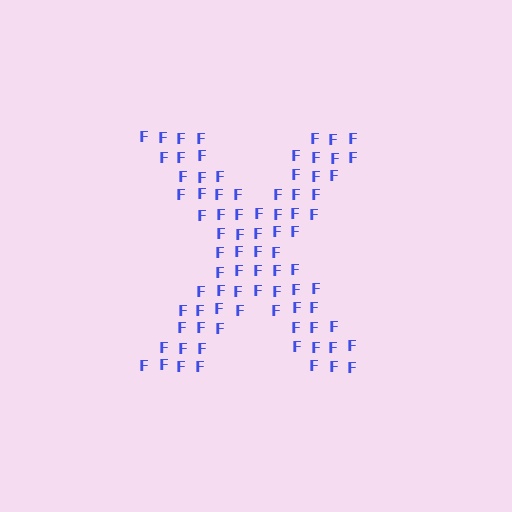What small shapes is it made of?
It is made of small letter F's.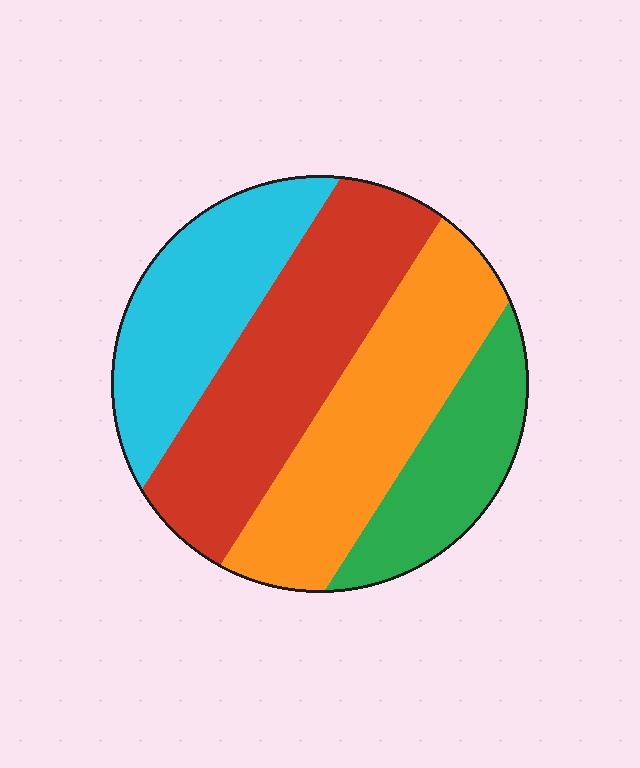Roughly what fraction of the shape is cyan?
Cyan covers about 25% of the shape.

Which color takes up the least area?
Green, at roughly 15%.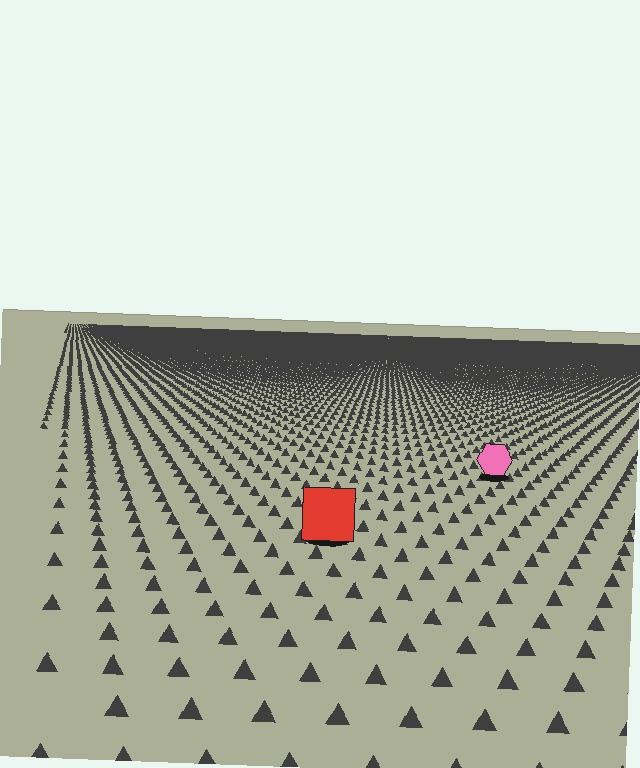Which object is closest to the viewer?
The red square is closest. The texture marks near it are larger and more spread out.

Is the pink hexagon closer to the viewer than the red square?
No. The red square is closer — you can tell from the texture gradient: the ground texture is coarser near it.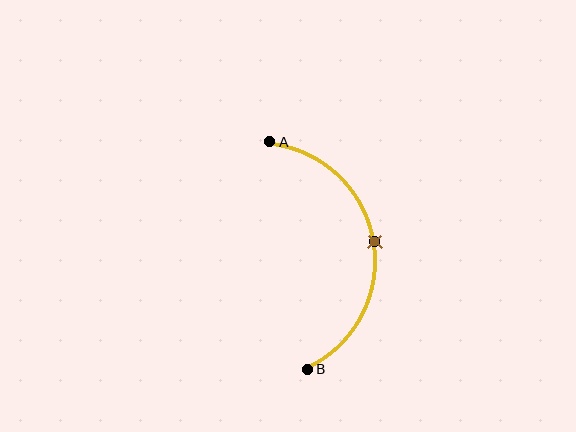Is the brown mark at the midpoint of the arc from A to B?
Yes. The brown mark lies on the arc at equal arc-length from both A and B — it is the arc midpoint.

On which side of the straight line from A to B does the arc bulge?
The arc bulges to the right of the straight line connecting A and B.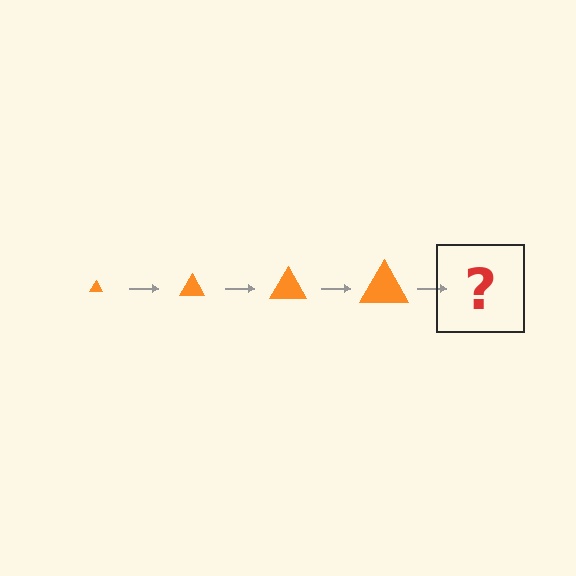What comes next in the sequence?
The next element should be an orange triangle, larger than the previous one.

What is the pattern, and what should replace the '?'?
The pattern is that the triangle gets progressively larger each step. The '?' should be an orange triangle, larger than the previous one.